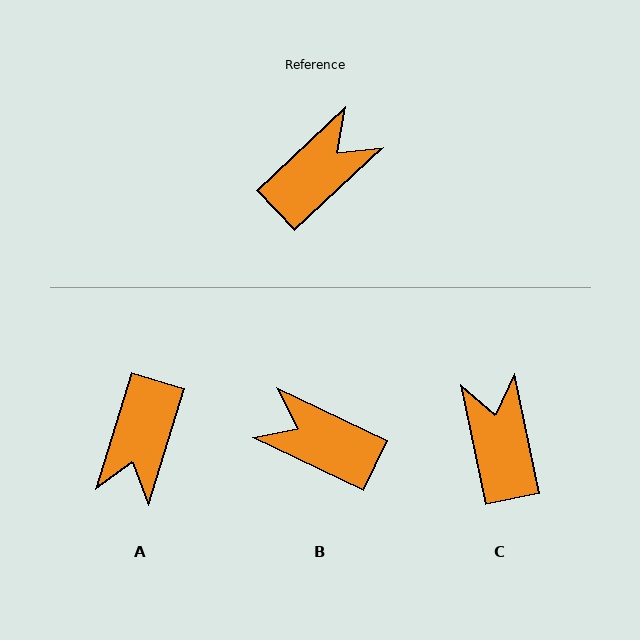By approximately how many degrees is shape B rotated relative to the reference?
Approximately 111 degrees counter-clockwise.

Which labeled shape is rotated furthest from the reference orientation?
A, about 150 degrees away.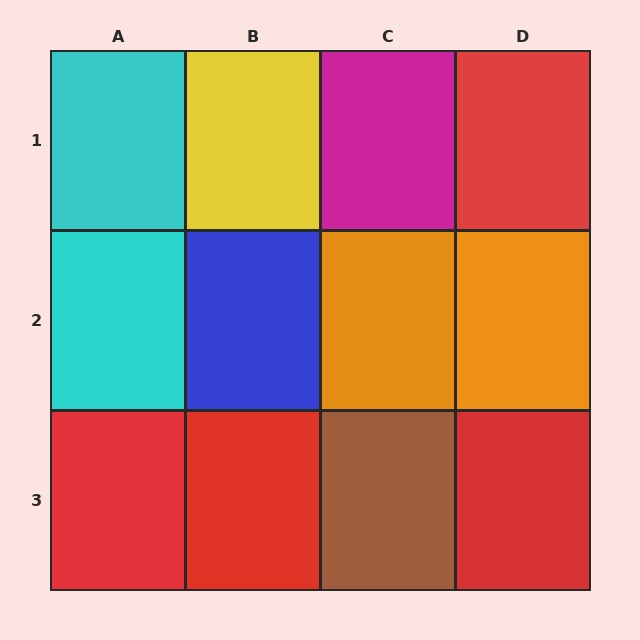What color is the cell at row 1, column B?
Yellow.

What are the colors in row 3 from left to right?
Red, red, brown, red.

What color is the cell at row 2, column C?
Orange.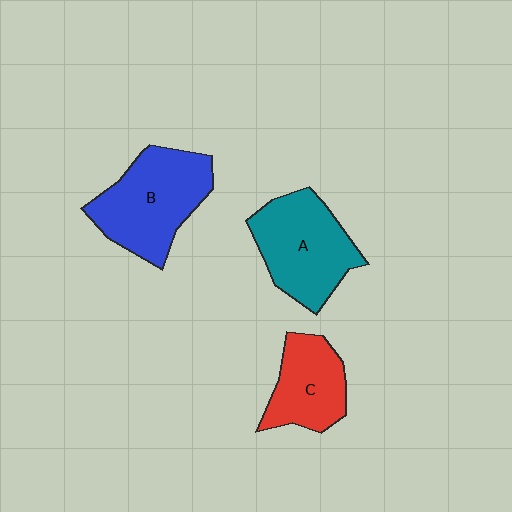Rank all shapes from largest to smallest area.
From largest to smallest: B (blue), A (teal), C (red).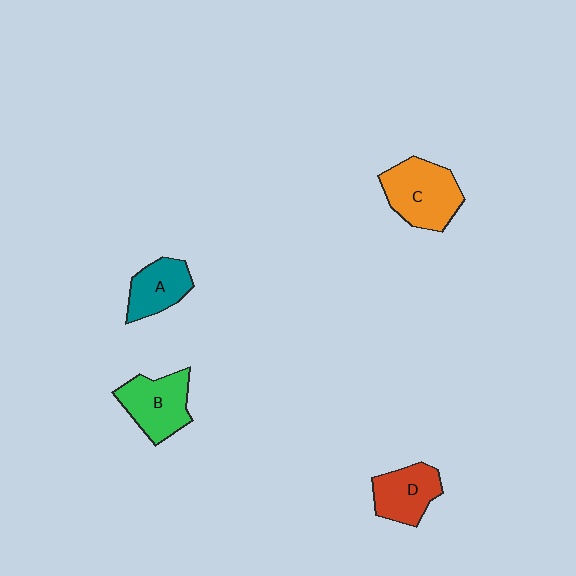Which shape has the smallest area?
Shape A (teal).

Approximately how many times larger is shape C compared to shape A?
Approximately 1.5 times.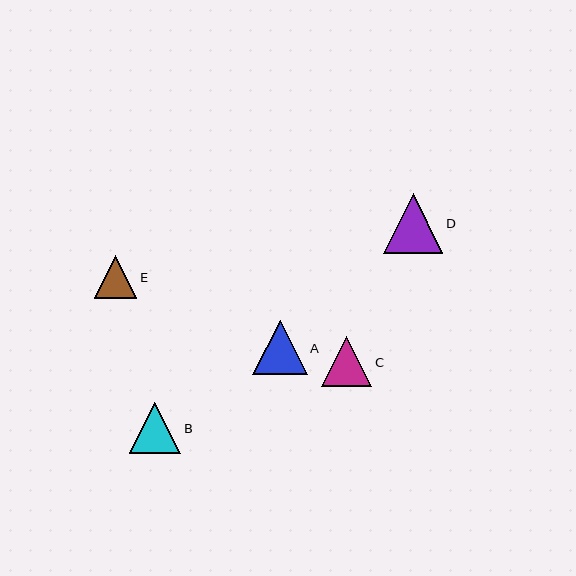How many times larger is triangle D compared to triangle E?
Triangle D is approximately 1.4 times the size of triangle E.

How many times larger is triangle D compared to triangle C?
Triangle D is approximately 1.2 times the size of triangle C.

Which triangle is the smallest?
Triangle E is the smallest with a size of approximately 43 pixels.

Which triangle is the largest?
Triangle D is the largest with a size of approximately 60 pixels.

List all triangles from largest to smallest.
From largest to smallest: D, A, B, C, E.